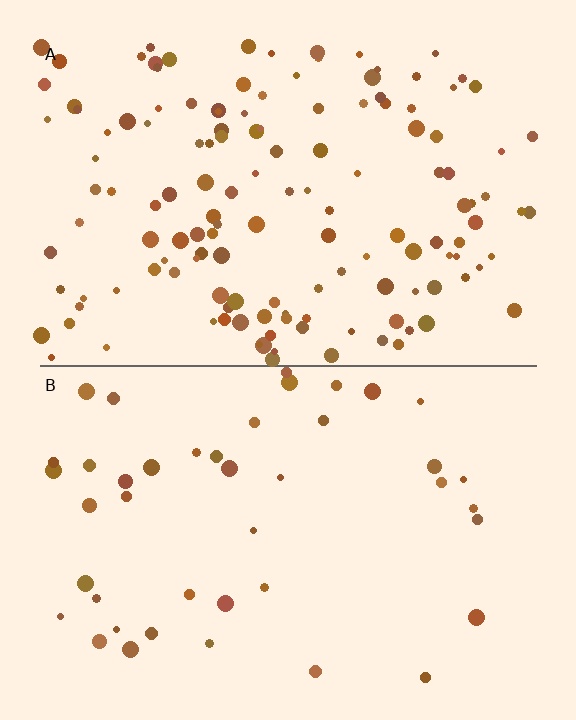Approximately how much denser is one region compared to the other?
Approximately 3.3× — region A over region B.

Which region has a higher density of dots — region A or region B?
A (the top).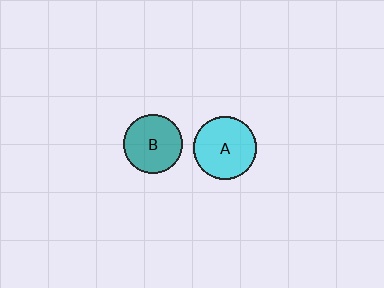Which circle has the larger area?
Circle A (cyan).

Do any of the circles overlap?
No, none of the circles overlap.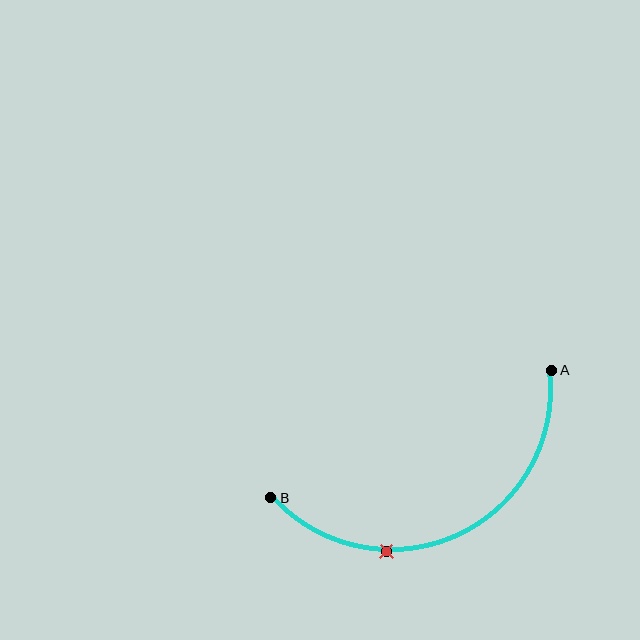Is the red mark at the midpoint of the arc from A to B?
No. The red mark lies on the arc but is closer to endpoint B. The arc midpoint would be at the point on the curve equidistant along the arc from both A and B.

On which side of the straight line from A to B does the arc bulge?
The arc bulges below the straight line connecting A and B.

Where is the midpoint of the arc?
The arc midpoint is the point on the curve farthest from the straight line joining A and B. It sits below that line.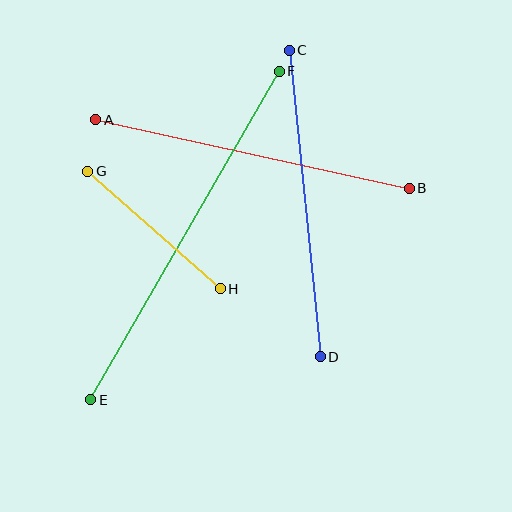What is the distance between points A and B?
The distance is approximately 321 pixels.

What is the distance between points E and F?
The distance is approximately 379 pixels.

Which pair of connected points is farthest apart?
Points E and F are farthest apart.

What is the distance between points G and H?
The distance is approximately 177 pixels.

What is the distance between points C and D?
The distance is approximately 308 pixels.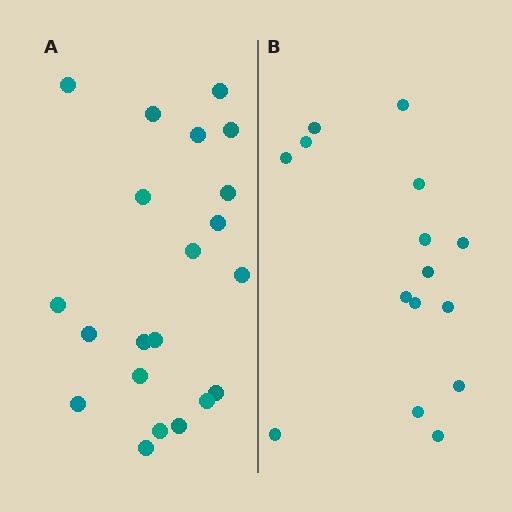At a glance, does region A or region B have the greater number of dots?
Region A (the left region) has more dots.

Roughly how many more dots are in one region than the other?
Region A has about 6 more dots than region B.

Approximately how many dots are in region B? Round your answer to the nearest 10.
About 20 dots. (The exact count is 15, which rounds to 20.)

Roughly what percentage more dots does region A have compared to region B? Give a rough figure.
About 40% more.